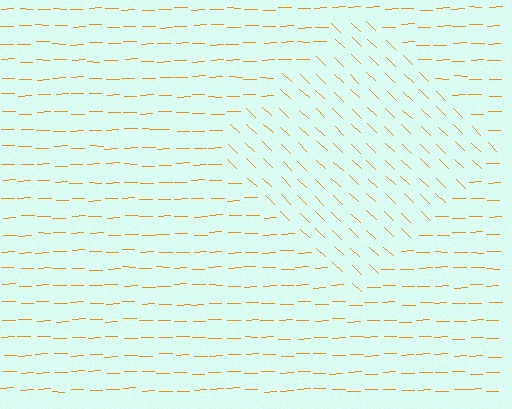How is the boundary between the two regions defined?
The boundary is defined purely by a change in line orientation (approximately 45 degrees difference). All lines are the same color and thickness.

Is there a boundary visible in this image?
Yes, there is a texture boundary formed by a change in line orientation.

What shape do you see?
I see a diamond.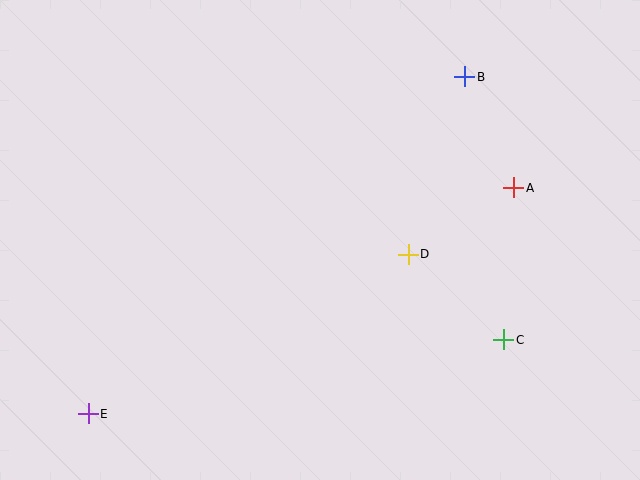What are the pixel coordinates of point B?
Point B is at (465, 77).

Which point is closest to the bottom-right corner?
Point C is closest to the bottom-right corner.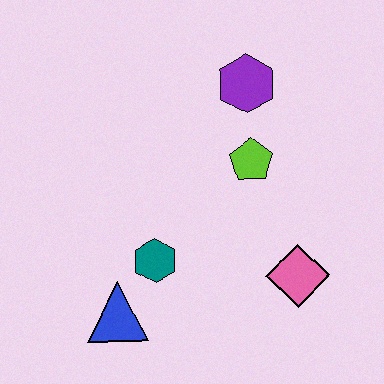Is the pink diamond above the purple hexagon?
No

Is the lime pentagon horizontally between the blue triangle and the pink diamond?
Yes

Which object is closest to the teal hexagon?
The blue triangle is closest to the teal hexagon.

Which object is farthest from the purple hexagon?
The blue triangle is farthest from the purple hexagon.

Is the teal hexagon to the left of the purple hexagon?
Yes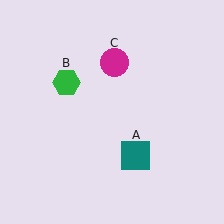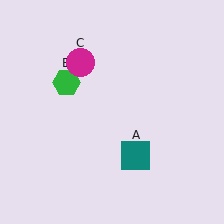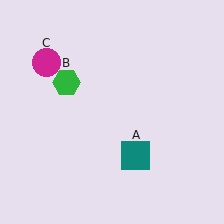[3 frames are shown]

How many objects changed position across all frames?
1 object changed position: magenta circle (object C).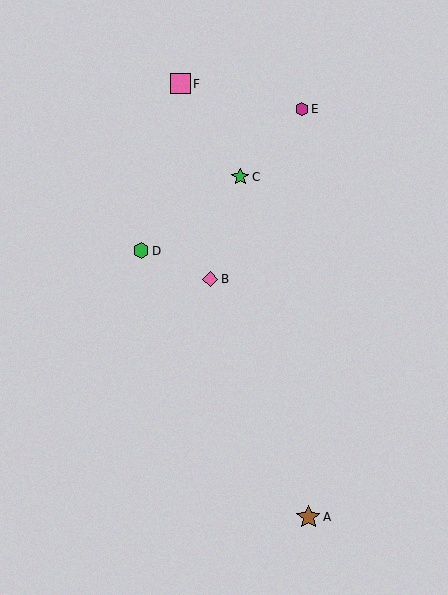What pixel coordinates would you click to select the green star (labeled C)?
Click at (240, 177) to select the green star C.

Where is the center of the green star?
The center of the green star is at (240, 177).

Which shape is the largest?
The brown star (labeled A) is the largest.